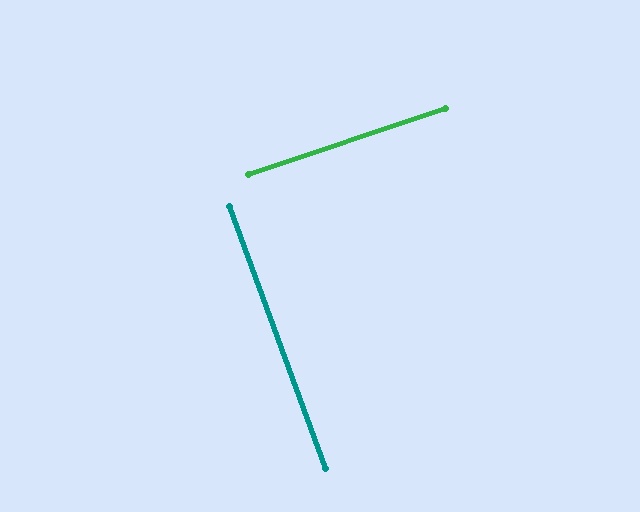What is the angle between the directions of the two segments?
Approximately 88 degrees.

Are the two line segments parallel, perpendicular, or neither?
Perpendicular — they meet at approximately 88°.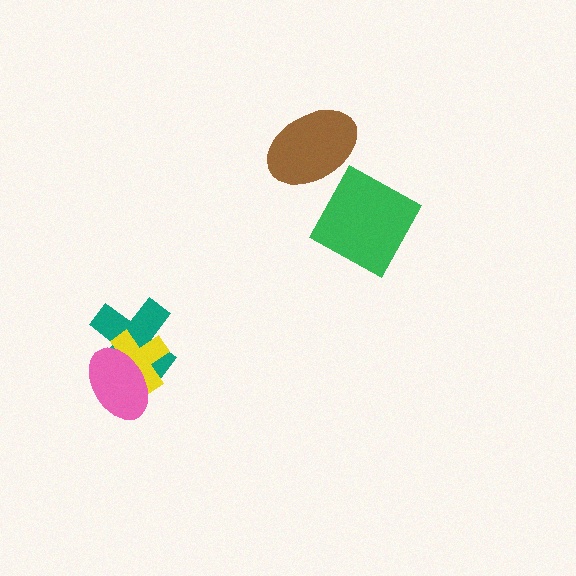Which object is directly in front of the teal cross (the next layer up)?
The yellow cross is directly in front of the teal cross.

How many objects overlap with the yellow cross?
2 objects overlap with the yellow cross.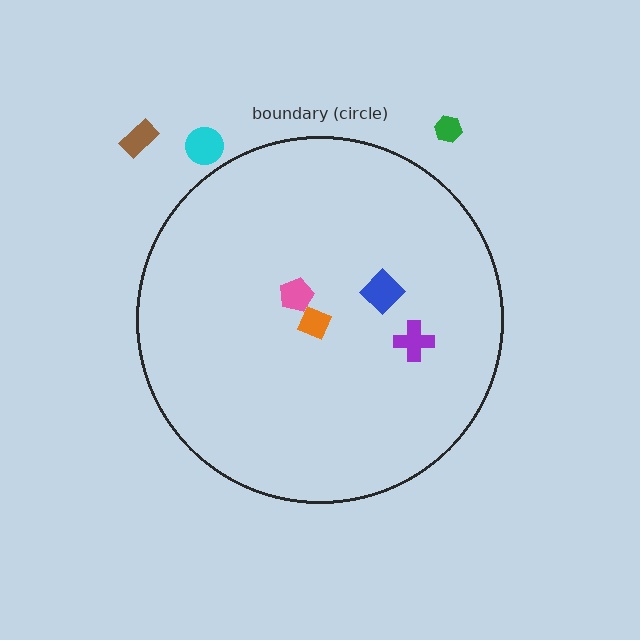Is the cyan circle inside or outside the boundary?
Outside.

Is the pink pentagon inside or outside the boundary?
Inside.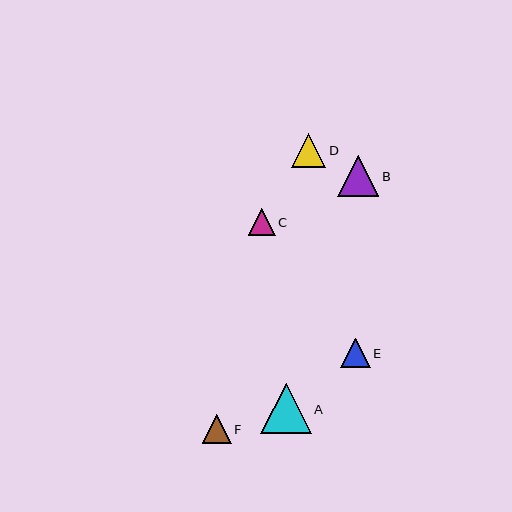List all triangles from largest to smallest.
From largest to smallest: A, B, D, E, F, C.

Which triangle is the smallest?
Triangle C is the smallest with a size of approximately 27 pixels.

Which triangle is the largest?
Triangle A is the largest with a size of approximately 50 pixels.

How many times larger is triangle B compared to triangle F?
Triangle B is approximately 1.4 times the size of triangle F.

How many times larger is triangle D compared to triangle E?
Triangle D is approximately 1.2 times the size of triangle E.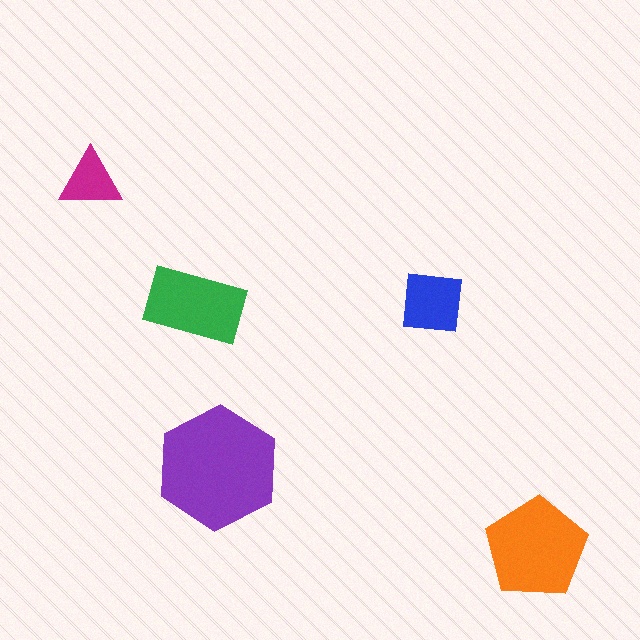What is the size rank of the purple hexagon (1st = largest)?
1st.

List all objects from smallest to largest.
The magenta triangle, the blue square, the green rectangle, the orange pentagon, the purple hexagon.